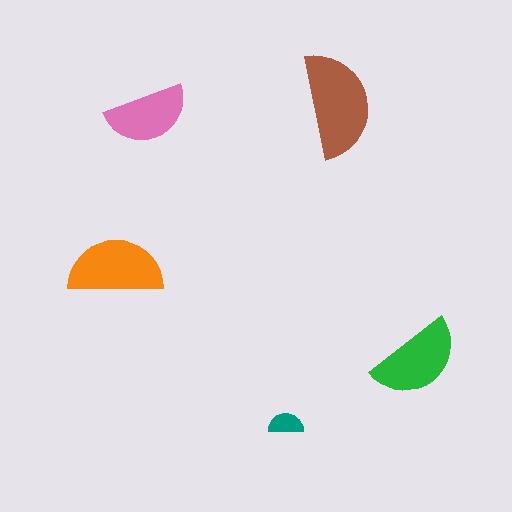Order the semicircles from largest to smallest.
the brown one, the orange one, the green one, the pink one, the teal one.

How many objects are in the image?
There are 5 objects in the image.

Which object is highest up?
The brown semicircle is topmost.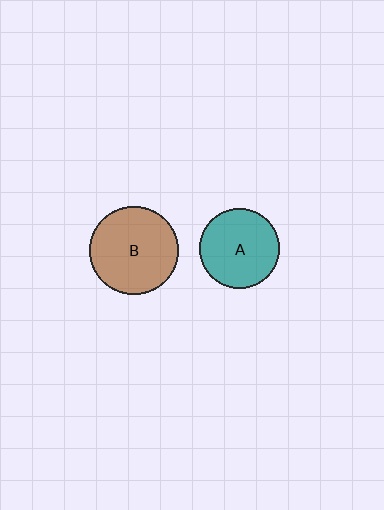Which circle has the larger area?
Circle B (brown).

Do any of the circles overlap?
No, none of the circles overlap.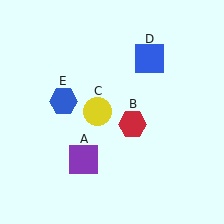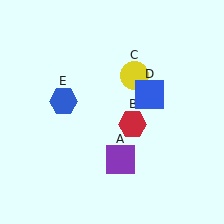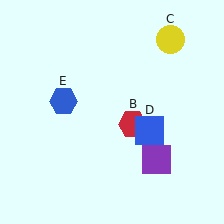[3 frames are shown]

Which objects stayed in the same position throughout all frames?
Red hexagon (object B) and blue hexagon (object E) remained stationary.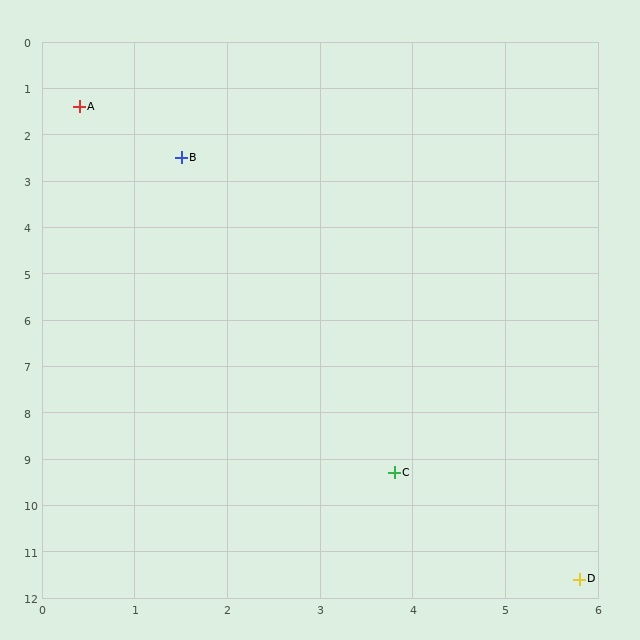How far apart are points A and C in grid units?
Points A and C are about 8.6 grid units apart.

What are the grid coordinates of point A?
Point A is at approximately (0.4, 1.4).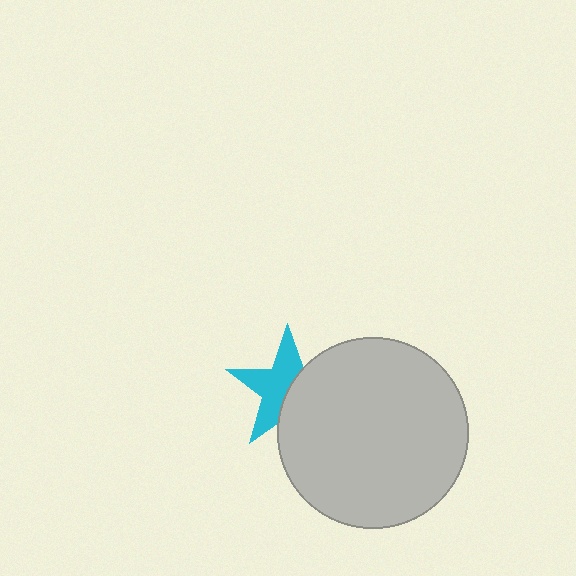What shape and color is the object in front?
The object in front is a light gray circle.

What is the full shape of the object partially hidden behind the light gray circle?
The partially hidden object is a cyan star.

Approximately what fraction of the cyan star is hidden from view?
Roughly 44% of the cyan star is hidden behind the light gray circle.